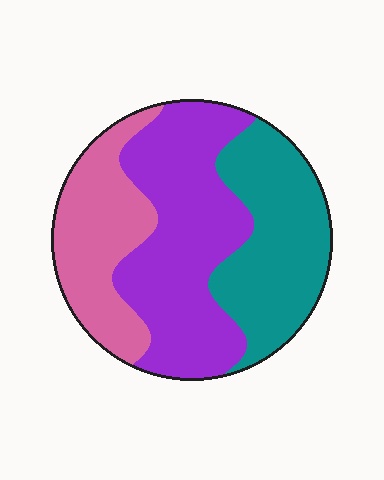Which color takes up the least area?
Pink, at roughly 25%.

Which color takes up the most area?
Purple, at roughly 45%.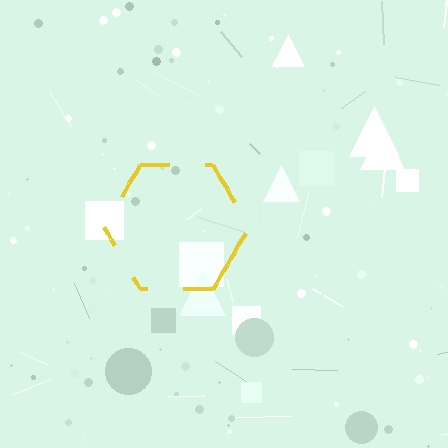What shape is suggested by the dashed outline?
The dashed outline suggests a hexagon.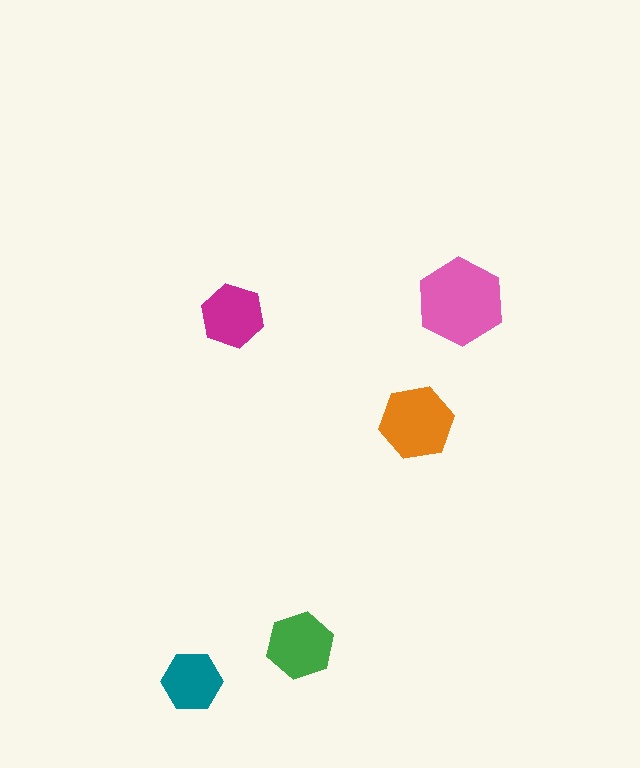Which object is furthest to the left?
The teal hexagon is leftmost.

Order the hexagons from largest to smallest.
the pink one, the orange one, the green one, the magenta one, the teal one.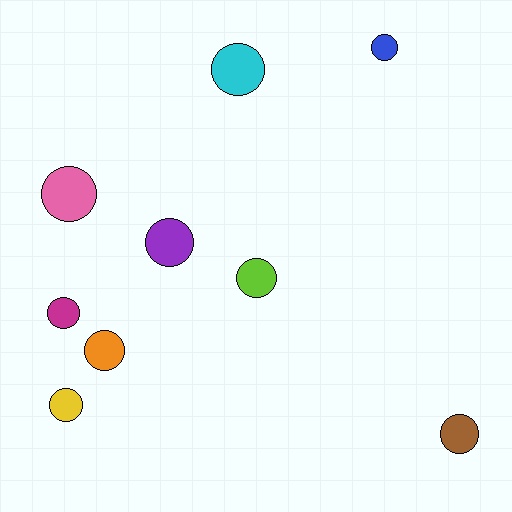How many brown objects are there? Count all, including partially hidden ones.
There is 1 brown object.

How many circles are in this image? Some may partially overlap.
There are 9 circles.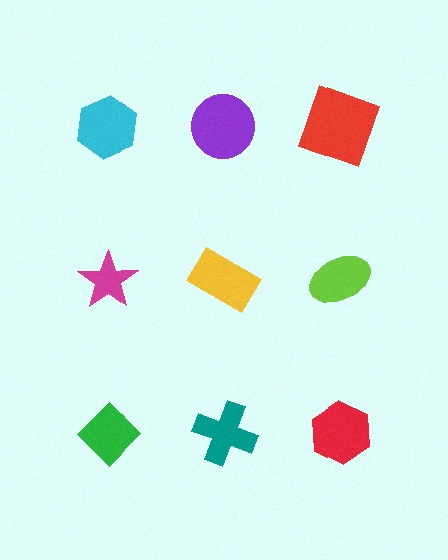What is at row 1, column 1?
A cyan hexagon.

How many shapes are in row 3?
3 shapes.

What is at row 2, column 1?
A magenta star.